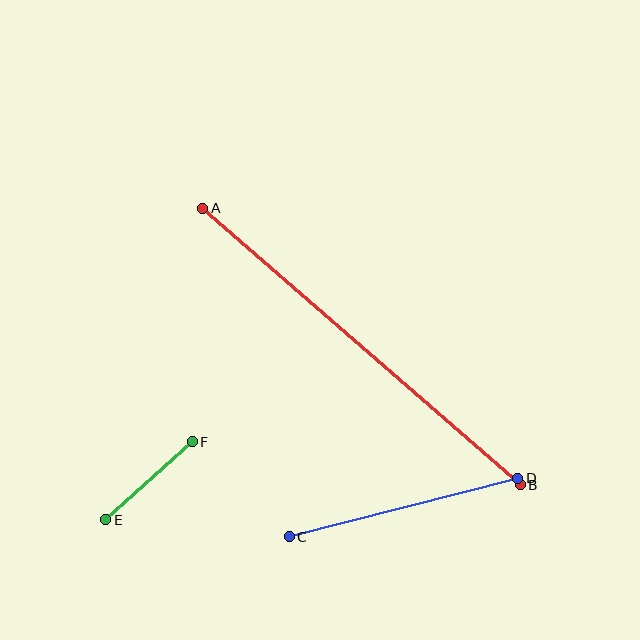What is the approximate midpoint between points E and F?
The midpoint is at approximately (149, 481) pixels.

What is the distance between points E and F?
The distance is approximately 116 pixels.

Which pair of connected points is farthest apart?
Points A and B are farthest apart.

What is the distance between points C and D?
The distance is approximately 236 pixels.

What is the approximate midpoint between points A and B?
The midpoint is at approximately (362, 346) pixels.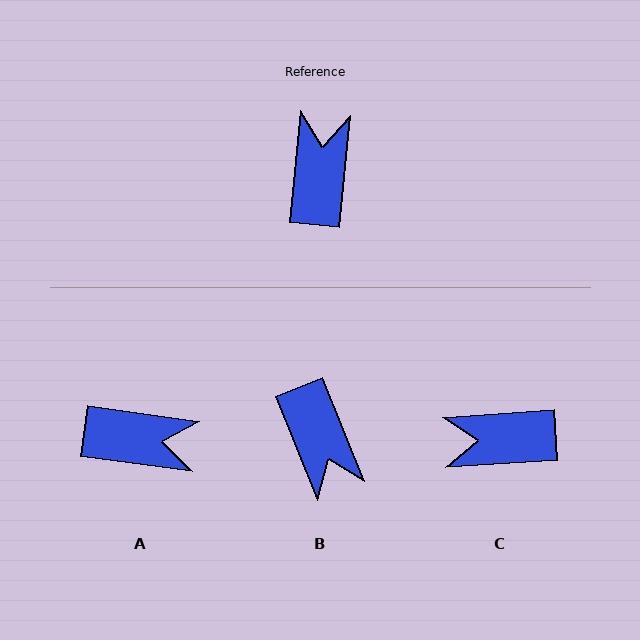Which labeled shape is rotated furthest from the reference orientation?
B, about 152 degrees away.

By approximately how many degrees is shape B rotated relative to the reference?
Approximately 152 degrees clockwise.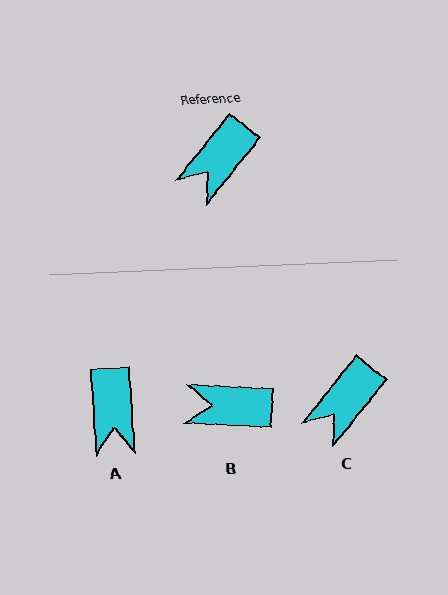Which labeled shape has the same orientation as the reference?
C.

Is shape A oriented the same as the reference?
No, it is off by about 43 degrees.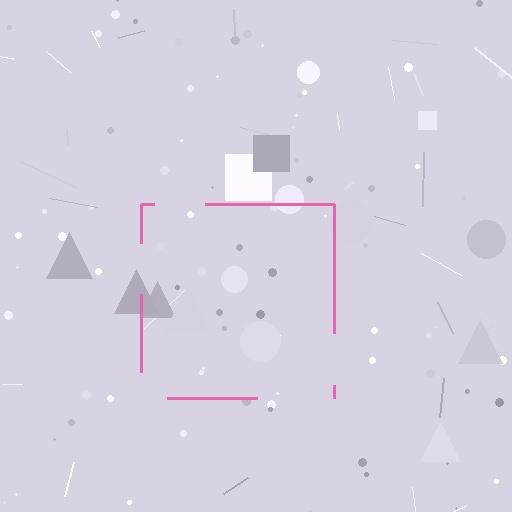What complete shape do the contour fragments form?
The contour fragments form a square.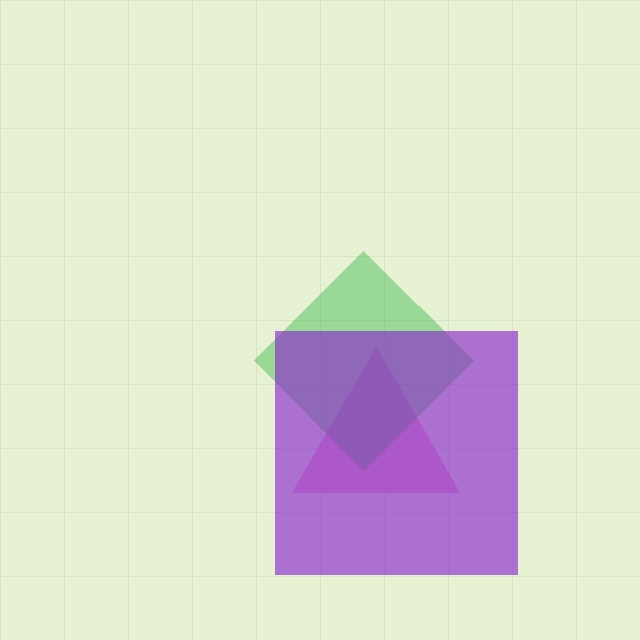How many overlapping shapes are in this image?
There are 3 overlapping shapes in the image.